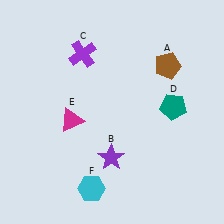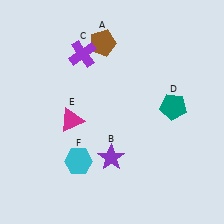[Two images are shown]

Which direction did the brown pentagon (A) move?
The brown pentagon (A) moved left.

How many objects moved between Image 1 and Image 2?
2 objects moved between the two images.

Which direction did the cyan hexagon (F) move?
The cyan hexagon (F) moved up.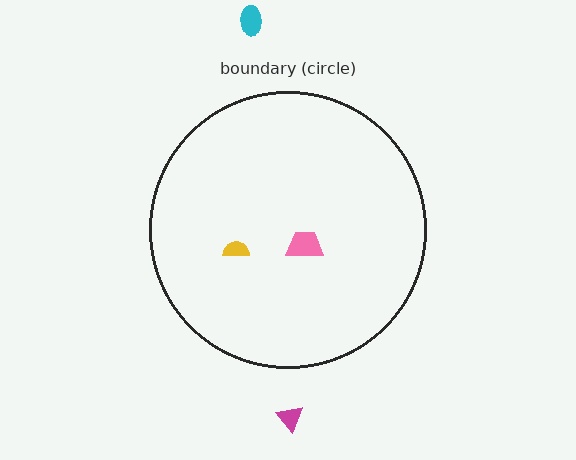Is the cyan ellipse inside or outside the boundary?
Outside.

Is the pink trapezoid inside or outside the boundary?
Inside.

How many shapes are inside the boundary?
2 inside, 2 outside.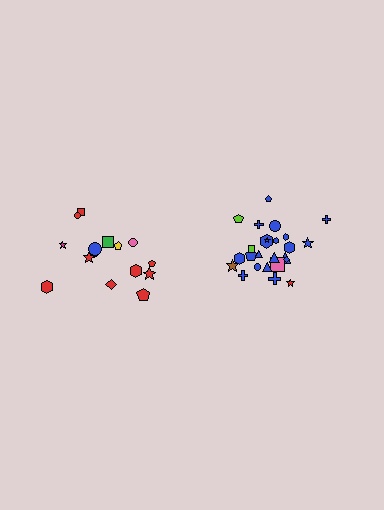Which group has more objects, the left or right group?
The right group.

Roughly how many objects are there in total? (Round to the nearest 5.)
Roughly 40 objects in total.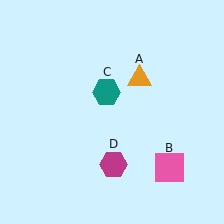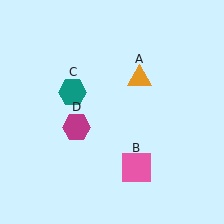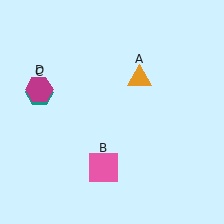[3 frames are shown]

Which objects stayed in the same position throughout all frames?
Orange triangle (object A) remained stationary.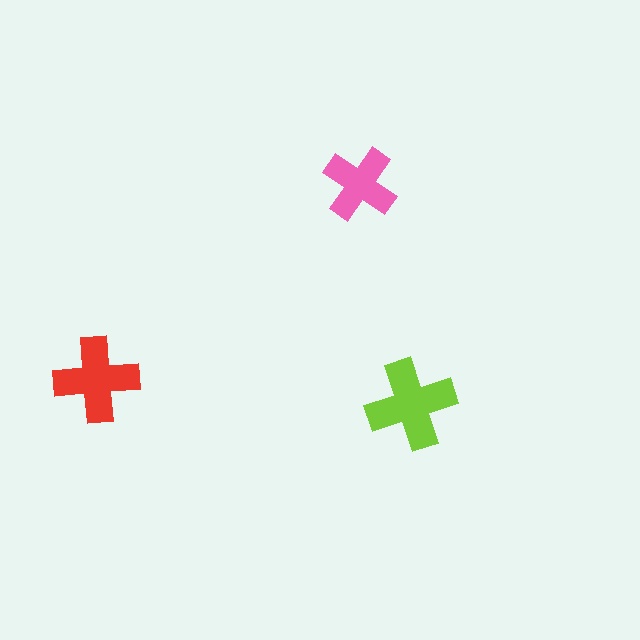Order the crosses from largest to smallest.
the lime one, the red one, the pink one.